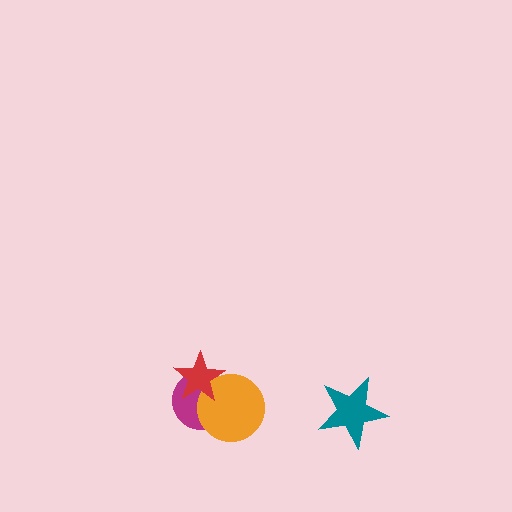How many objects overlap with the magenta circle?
2 objects overlap with the magenta circle.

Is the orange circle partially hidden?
Yes, it is partially covered by another shape.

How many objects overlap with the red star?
2 objects overlap with the red star.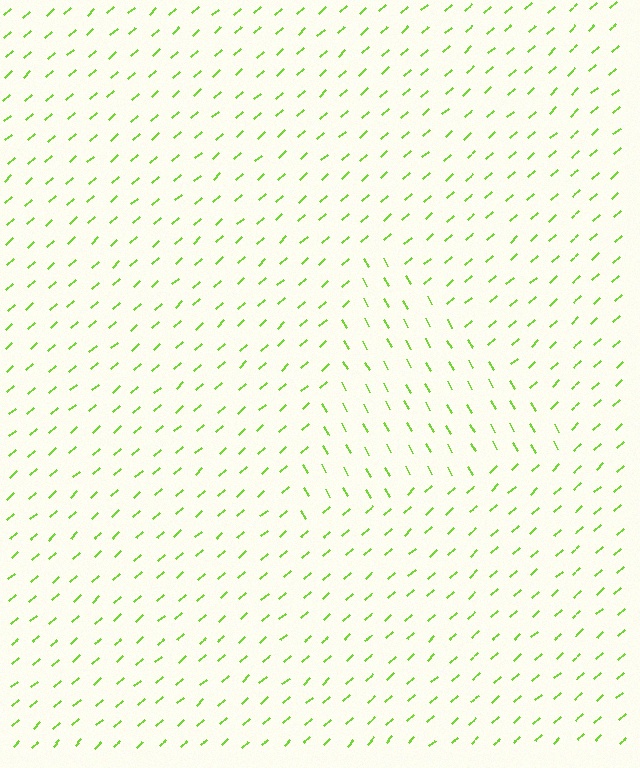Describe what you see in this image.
The image is filled with small lime line segments. A triangle region in the image has lines oriented differently from the surrounding lines, creating a visible texture boundary.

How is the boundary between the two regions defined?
The boundary is defined purely by a change in line orientation (approximately 78 degrees difference). All lines are the same color and thickness.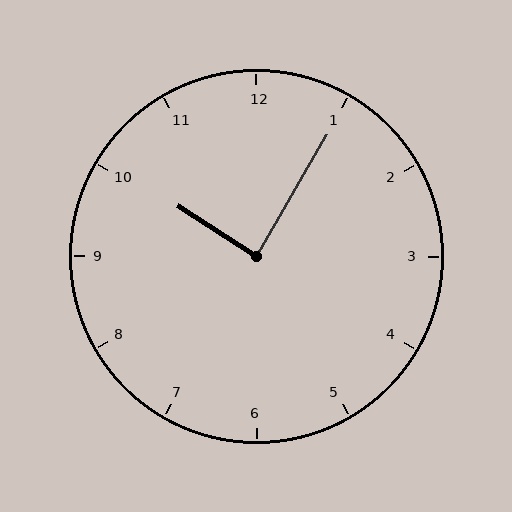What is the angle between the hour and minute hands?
Approximately 88 degrees.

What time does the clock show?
10:05.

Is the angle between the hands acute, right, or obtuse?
It is right.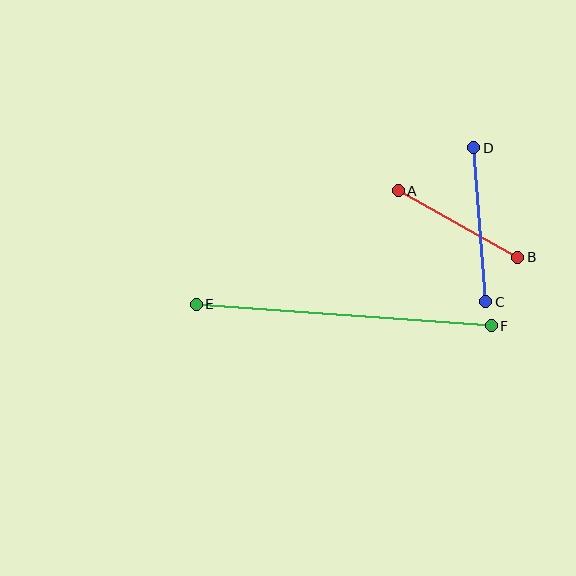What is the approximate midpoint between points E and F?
The midpoint is at approximately (344, 315) pixels.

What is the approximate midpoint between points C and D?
The midpoint is at approximately (480, 225) pixels.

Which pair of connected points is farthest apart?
Points E and F are farthest apart.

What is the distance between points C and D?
The distance is approximately 154 pixels.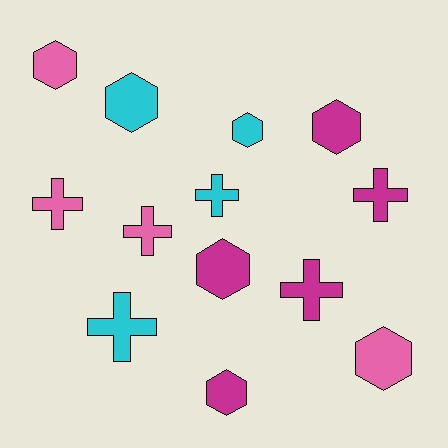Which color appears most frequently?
Magenta, with 5 objects.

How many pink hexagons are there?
There are 2 pink hexagons.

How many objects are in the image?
There are 13 objects.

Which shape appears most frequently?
Hexagon, with 7 objects.